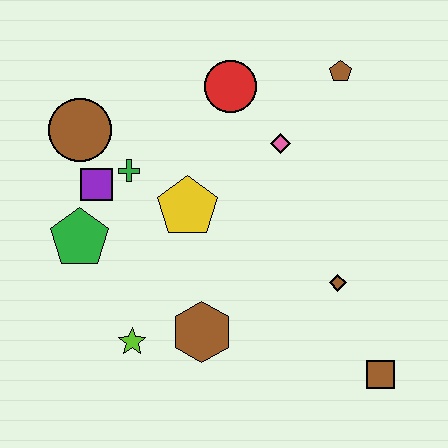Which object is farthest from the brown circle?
The brown square is farthest from the brown circle.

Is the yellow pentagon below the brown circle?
Yes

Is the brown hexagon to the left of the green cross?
No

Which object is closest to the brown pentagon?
The pink diamond is closest to the brown pentagon.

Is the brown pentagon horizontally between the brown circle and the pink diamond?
No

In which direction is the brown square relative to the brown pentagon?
The brown square is below the brown pentagon.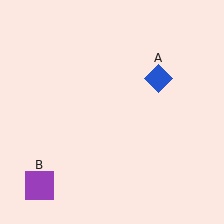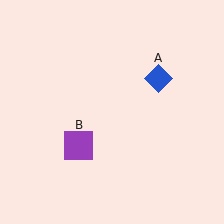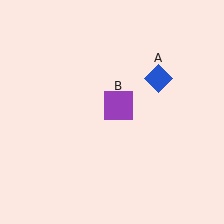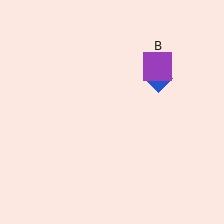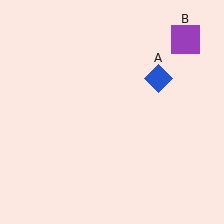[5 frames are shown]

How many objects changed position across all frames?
1 object changed position: purple square (object B).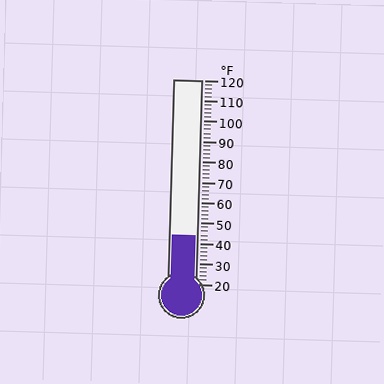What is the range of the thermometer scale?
The thermometer scale ranges from 20°F to 120°F.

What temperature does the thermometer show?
The thermometer shows approximately 44°F.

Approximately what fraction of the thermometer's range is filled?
The thermometer is filled to approximately 25% of its range.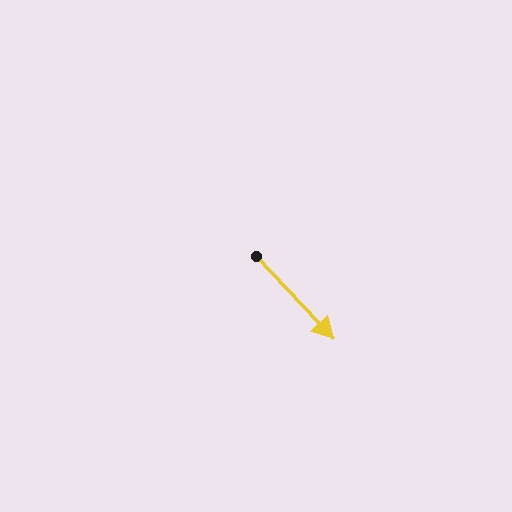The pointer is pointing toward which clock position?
Roughly 5 o'clock.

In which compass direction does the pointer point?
Southeast.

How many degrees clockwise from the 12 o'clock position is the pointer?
Approximately 137 degrees.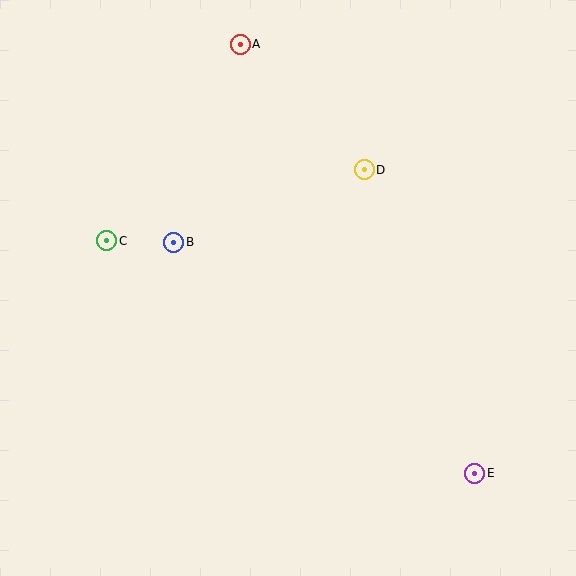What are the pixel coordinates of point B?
Point B is at (174, 242).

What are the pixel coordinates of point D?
Point D is at (364, 170).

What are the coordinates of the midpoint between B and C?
The midpoint between B and C is at (140, 242).